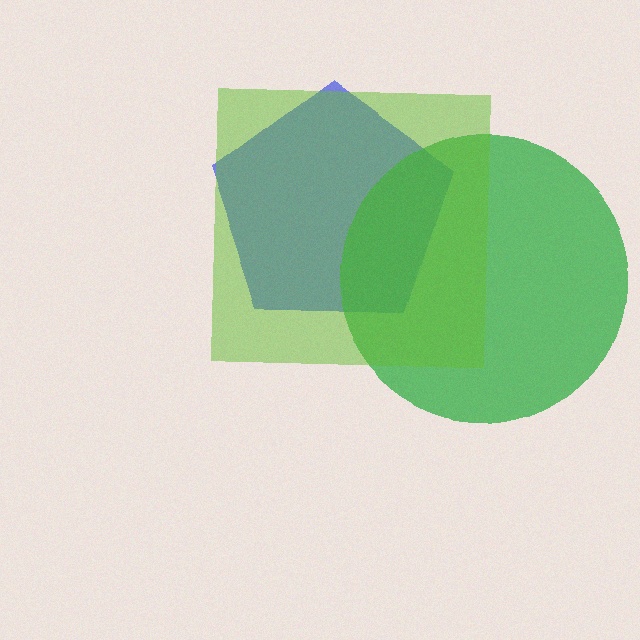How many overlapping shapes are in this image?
There are 3 overlapping shapes in the image.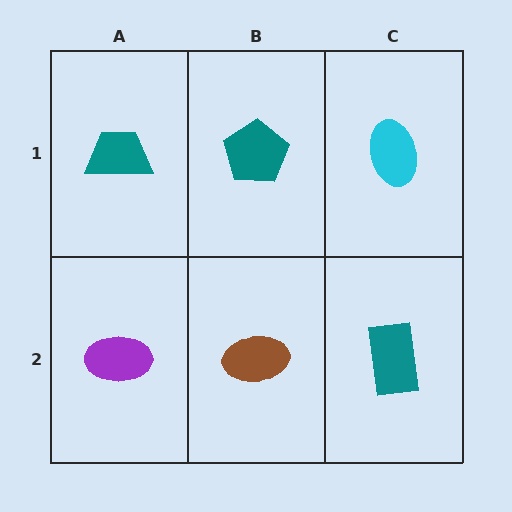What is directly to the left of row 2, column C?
A brown ellipse.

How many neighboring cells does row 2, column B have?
3.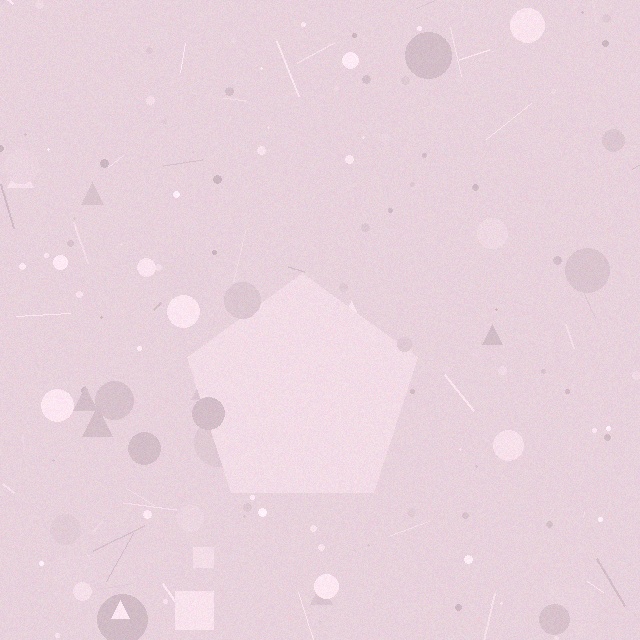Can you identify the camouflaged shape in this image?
The camouflaged shape is a pentagon.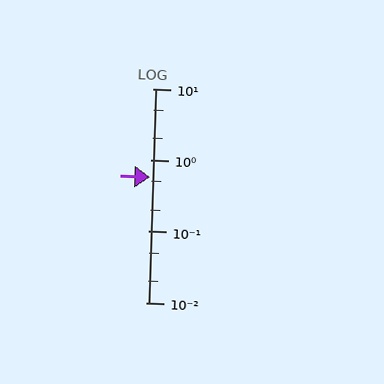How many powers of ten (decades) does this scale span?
The scale spans 3 decades, from 0.01 to 10.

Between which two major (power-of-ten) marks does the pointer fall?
The pointer is between 0.1 and 1.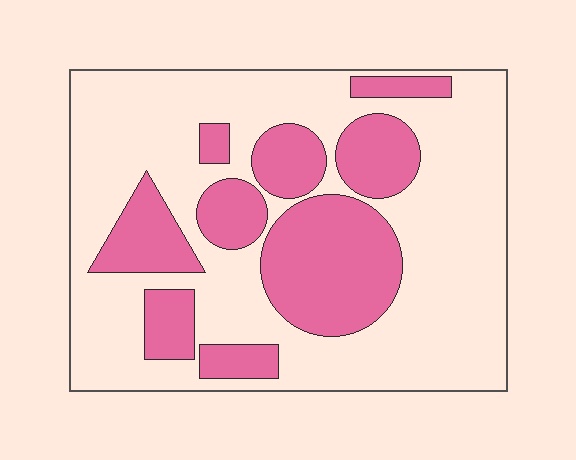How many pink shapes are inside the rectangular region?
9.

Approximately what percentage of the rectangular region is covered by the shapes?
Approximately 35%.